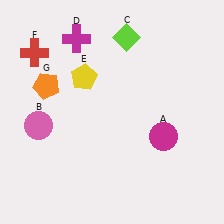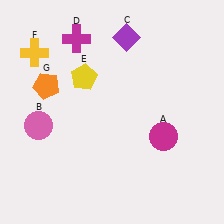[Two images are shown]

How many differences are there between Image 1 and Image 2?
There are 2 differences between the two images.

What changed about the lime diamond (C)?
In Image 1, C is lime. In Image 2, it changed to purple.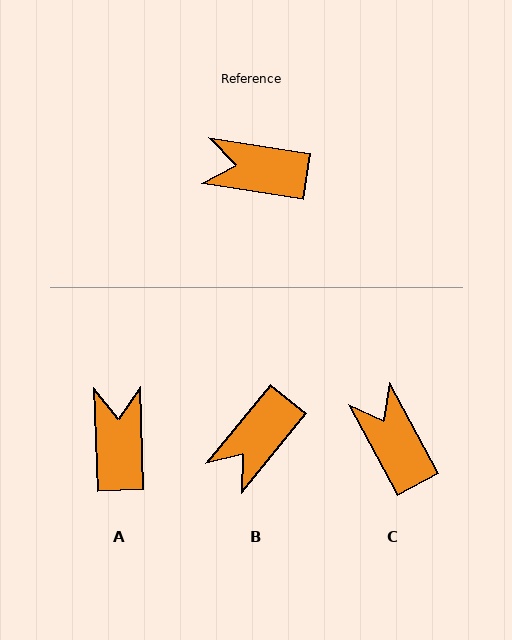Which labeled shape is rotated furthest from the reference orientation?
A, about 79 degrees away.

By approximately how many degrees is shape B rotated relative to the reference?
Approximately 60 degrees counter-clockwise.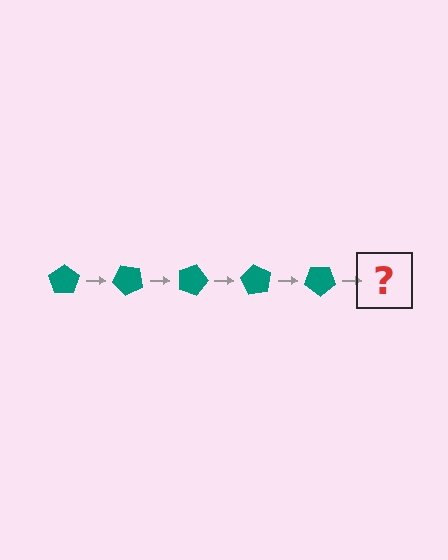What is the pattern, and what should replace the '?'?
The pattern is that the pentagon rotates 45 degrees each step. The '?' should be a teal pentagon rotated 225 degrees.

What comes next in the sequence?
The next element should be a teal pentagon rotated 225 degrees.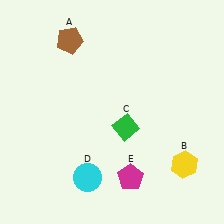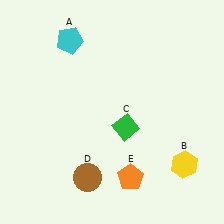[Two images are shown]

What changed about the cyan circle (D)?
In Image 1, D is cyan. In Image 2, it changed to brown.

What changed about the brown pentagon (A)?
In Image 1, A is brown. In Image 2, it changed to cyan.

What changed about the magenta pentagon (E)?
In Image 1, E is magenta. In Image 2, it changed to orange.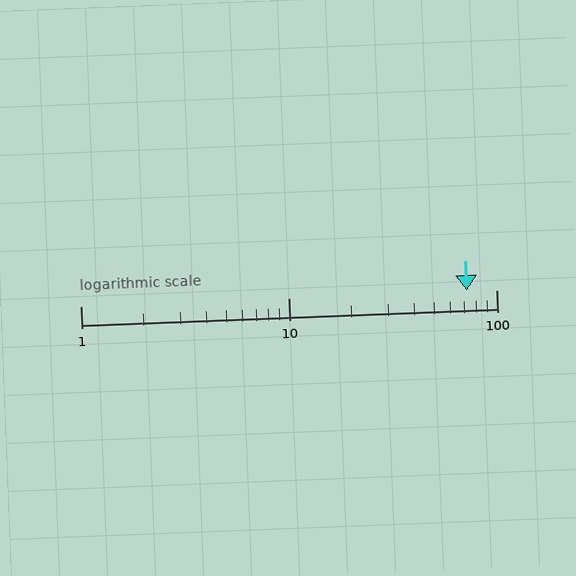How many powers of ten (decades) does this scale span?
The scale spans 2 decades, from 1 to 100.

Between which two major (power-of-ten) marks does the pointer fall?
The pointer is between 10 and 100.